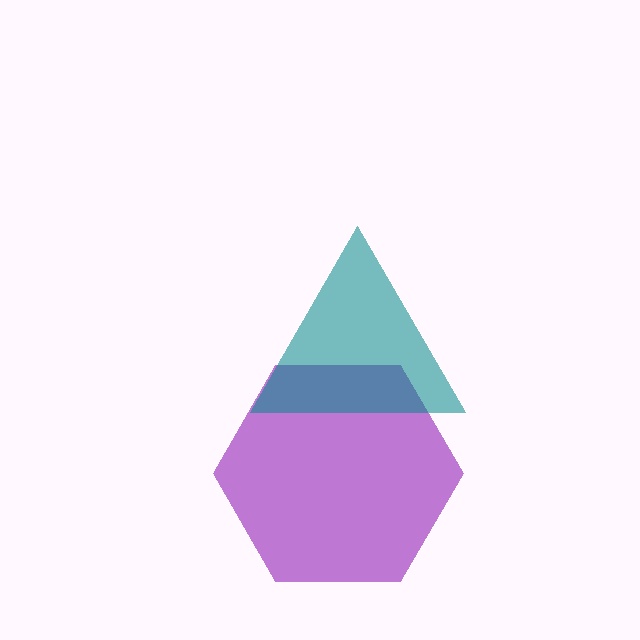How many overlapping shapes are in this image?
There are 2 overlapping shapes in the image.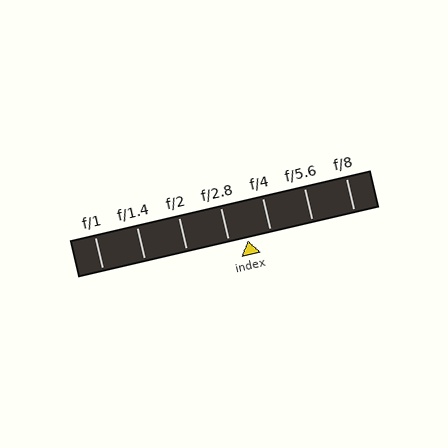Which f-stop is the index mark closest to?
The index mark is closest to f/2.8.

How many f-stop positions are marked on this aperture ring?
There are 7 f-stop positions marked.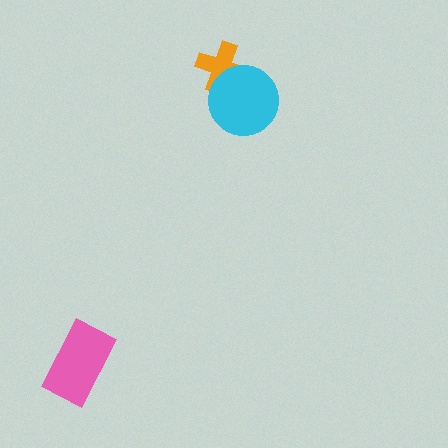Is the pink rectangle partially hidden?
No, no other shape covers it.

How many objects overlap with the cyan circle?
1 object overlaps with the cyan circle.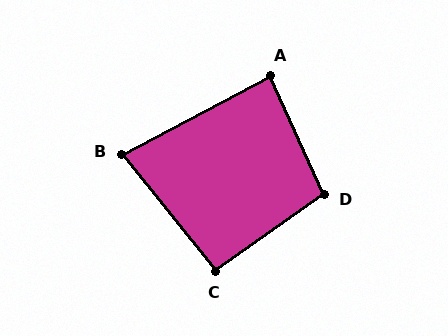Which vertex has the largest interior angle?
D, at approximately 101 degrees.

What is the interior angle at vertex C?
Approximately 94 degrees (approximately right).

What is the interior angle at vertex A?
Approximately 86 degrees (approximately right).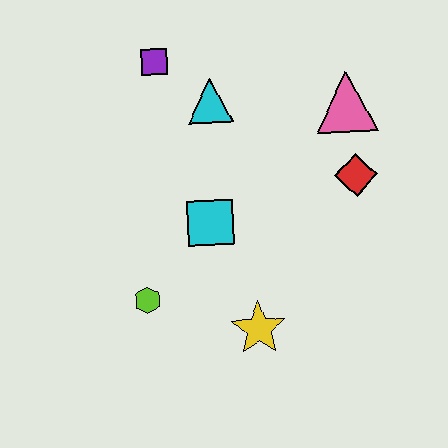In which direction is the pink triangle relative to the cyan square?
The pink triangle is to the right of the cyan square.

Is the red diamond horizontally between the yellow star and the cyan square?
No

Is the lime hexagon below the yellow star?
No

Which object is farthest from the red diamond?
The lime hexagon is farthest from the red diamond.